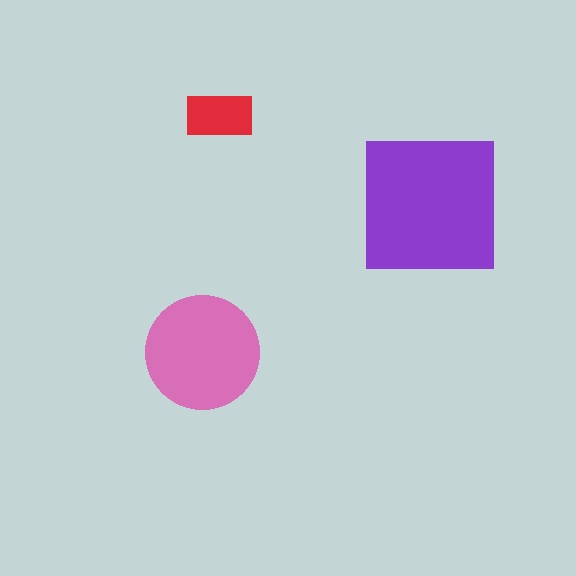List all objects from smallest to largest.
The red rectangle, the pink circle, the purple square.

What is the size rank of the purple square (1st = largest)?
1st.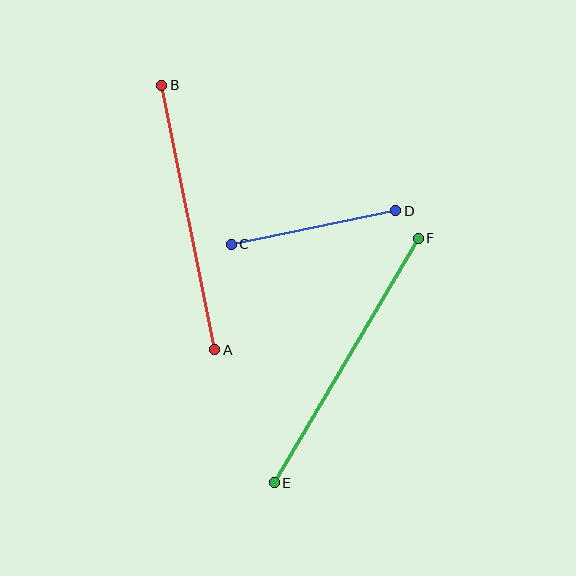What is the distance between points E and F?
The distance is approximately 284 pixels.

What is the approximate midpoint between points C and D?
The midpoint is at approximately (313, 227) pixels.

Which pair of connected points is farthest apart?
Points E and F are farthest apart.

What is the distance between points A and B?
The distance is approximately 270 pixels.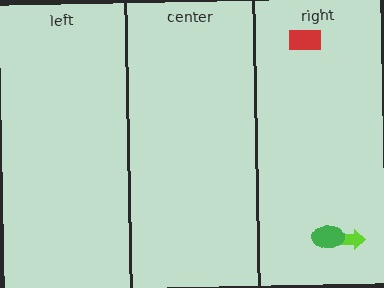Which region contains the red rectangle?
The right region.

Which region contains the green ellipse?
The right region.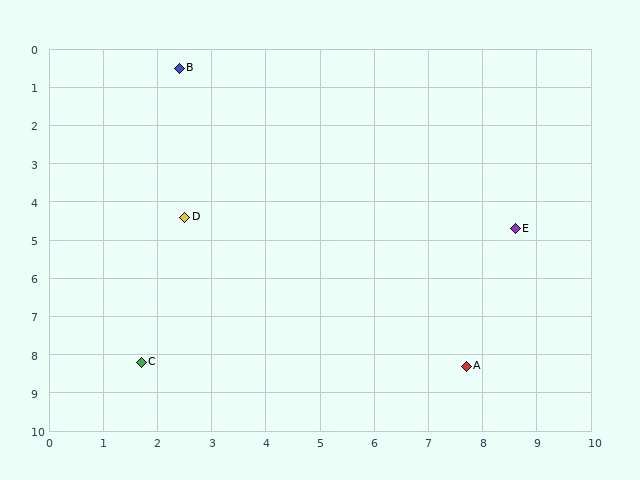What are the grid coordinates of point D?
Point D is at approximately (2.5, 4.4).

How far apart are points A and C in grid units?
Points A and C are about 6.0 grid units apart.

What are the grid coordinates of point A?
Point A is at approximately (7.7, 8.3).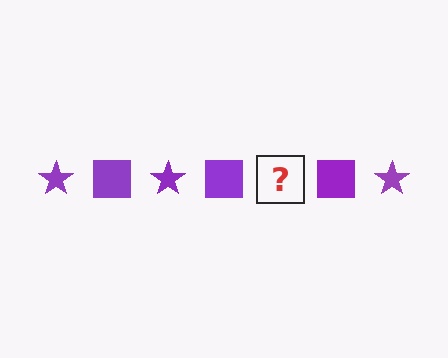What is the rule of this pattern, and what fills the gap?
The rule is that the pattern cycles through star, square shapes in purple. The gap should be filled with a purple star.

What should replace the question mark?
The question mark should be replaced with a purple star.